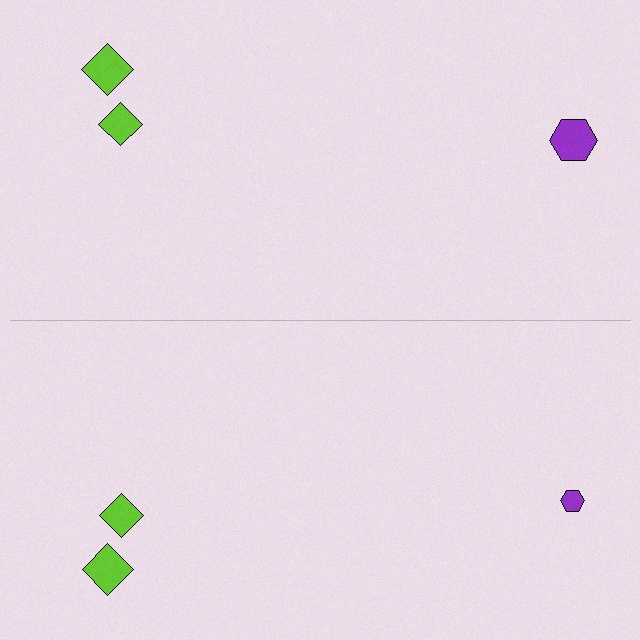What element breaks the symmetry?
The purple hexagon on the bottom side has a different size than its mirror counterpart.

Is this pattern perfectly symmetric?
No, the pattern is not perfectly symmetric. The purple hexagon on the bottom side has a different size than its mirror counterpart.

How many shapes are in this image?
There are 6 shapes in this image.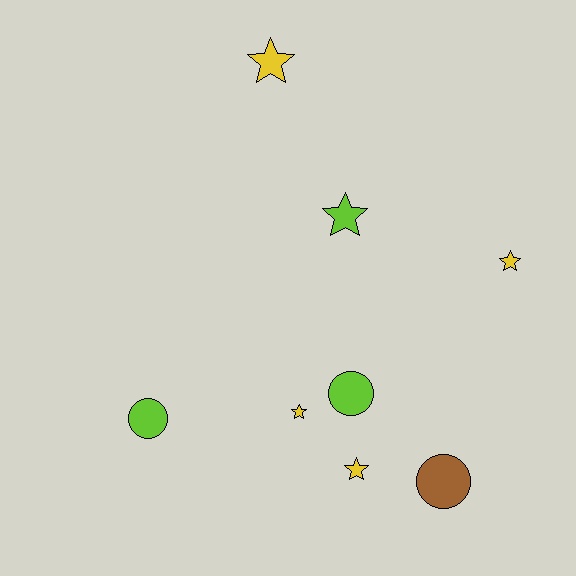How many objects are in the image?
There are 8 objects.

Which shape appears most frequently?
Star, with 5 objects.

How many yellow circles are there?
There are no yellow circles.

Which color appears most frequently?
Yellow, with 4 objects.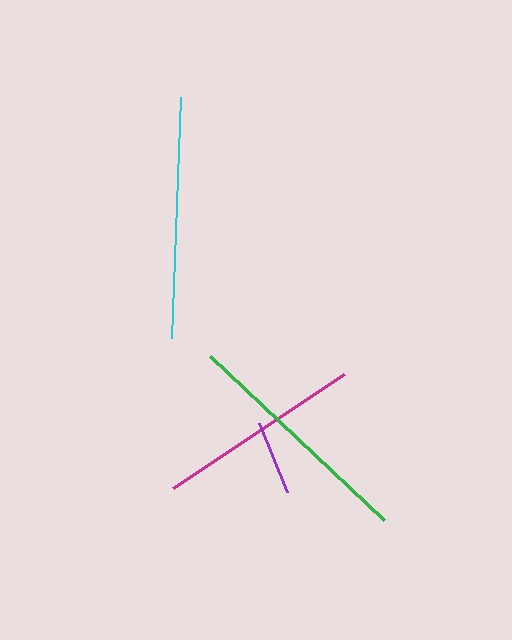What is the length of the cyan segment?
The cyan segment is approximately 241 pixels long.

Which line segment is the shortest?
The purple line is the shortest at approximately 74 pixels.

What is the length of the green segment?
The green segment is approximately 239 pixels long.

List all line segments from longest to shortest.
From longest to shortest: cyan, green, magenta, purple.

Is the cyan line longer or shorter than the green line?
The cyan line is longer than the green line.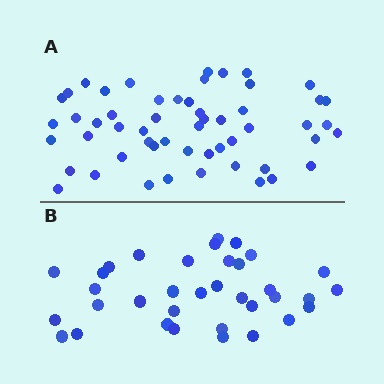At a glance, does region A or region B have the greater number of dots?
Region A (the top region) has more dots.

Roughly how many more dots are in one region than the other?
Region A has approximately 20 more dots than region B.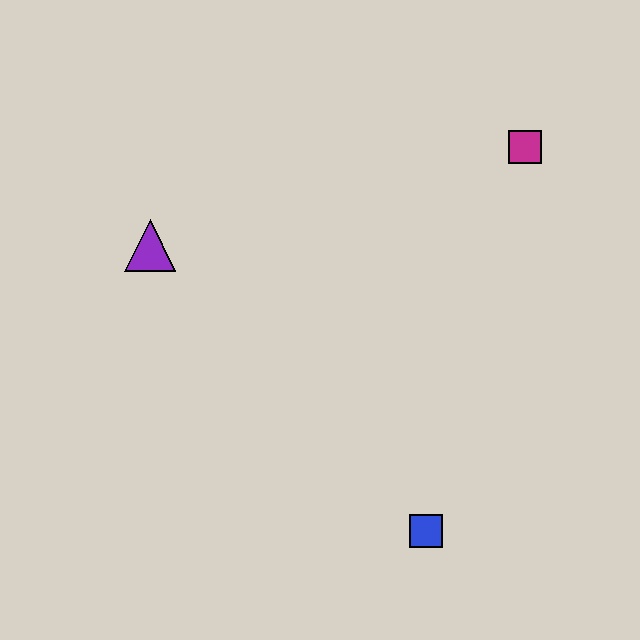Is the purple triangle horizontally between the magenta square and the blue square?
No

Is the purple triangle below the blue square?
No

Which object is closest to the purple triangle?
The magenta square is closest to the purple triangle.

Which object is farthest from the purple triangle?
The blue square is farthest from the purple triangle.